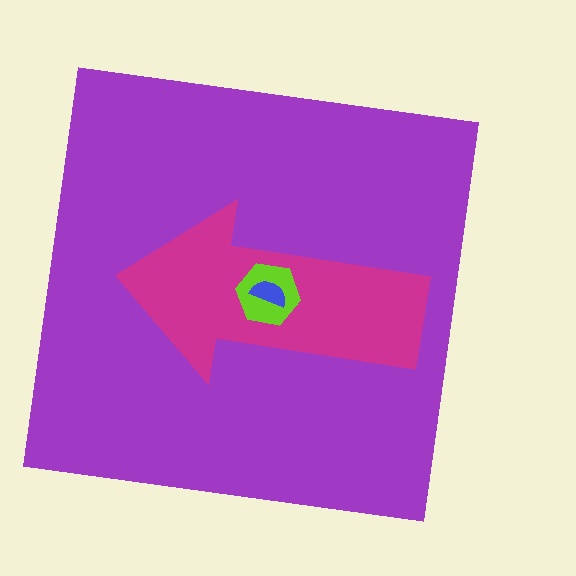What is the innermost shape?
The blue semicircle.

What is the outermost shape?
The purple square.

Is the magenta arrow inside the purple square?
Yes.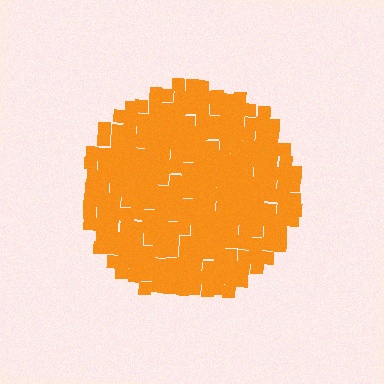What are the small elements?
The small elements are squares.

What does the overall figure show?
The overall figure shows a circle.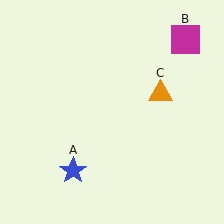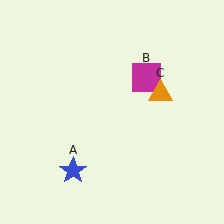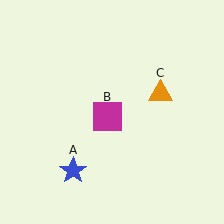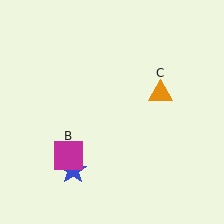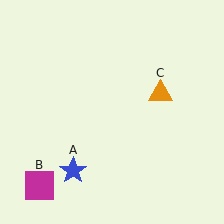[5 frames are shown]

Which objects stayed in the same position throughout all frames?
Blue star (object A) and orange triangle (object C) remained stationary.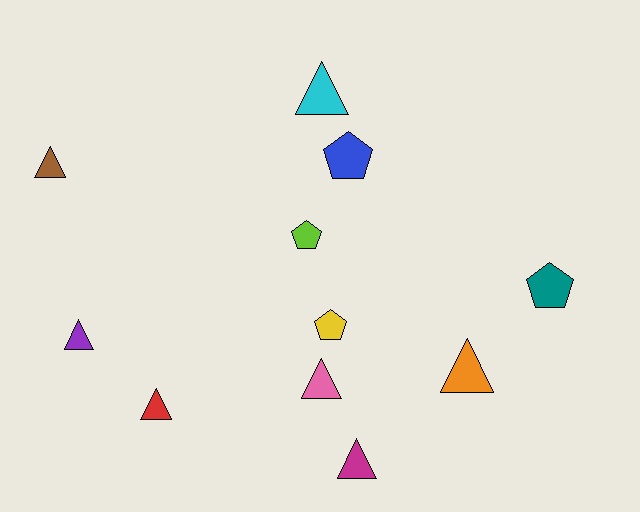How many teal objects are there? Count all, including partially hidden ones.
There is 1 teal object.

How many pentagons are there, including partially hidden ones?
There are 4 pentagons.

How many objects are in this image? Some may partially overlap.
There are 11 objects.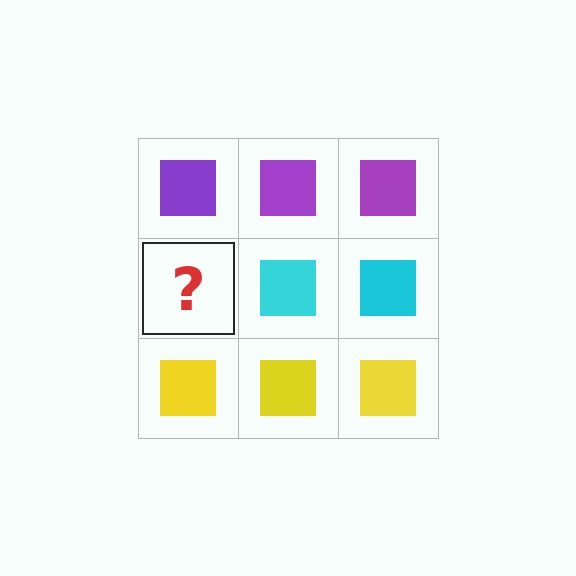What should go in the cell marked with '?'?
The missing cell should contain a cyan square.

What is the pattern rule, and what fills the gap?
The rule is that each row has a consistent color. The gap should be filled with a cyan square.